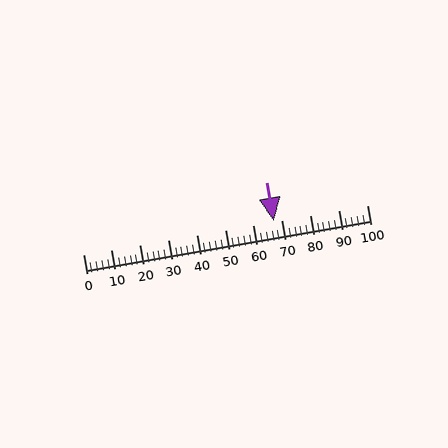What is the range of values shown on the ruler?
The ruler shows values from 0 to 100.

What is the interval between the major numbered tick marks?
The major tick marks are spaced 10 units apart.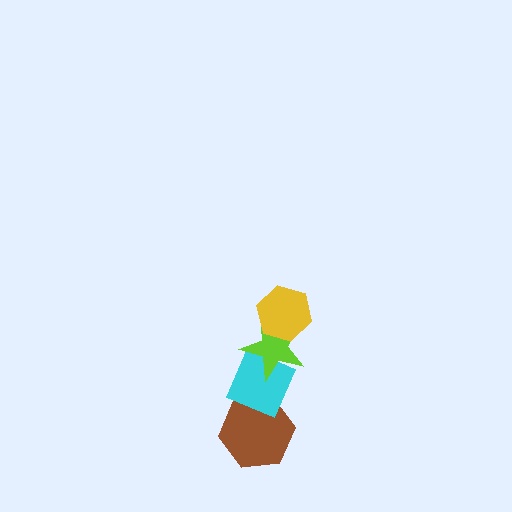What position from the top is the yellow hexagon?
The yellow hexagon is 1st from the top.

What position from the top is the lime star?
The lime star is 2nd from the top.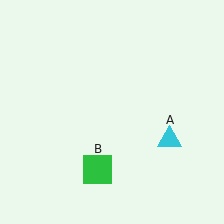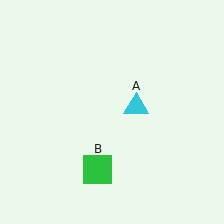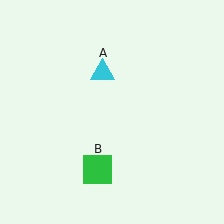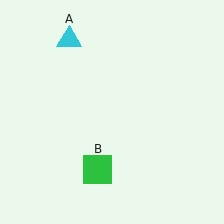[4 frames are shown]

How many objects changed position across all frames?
1 object changed position: cyan triangle (object A).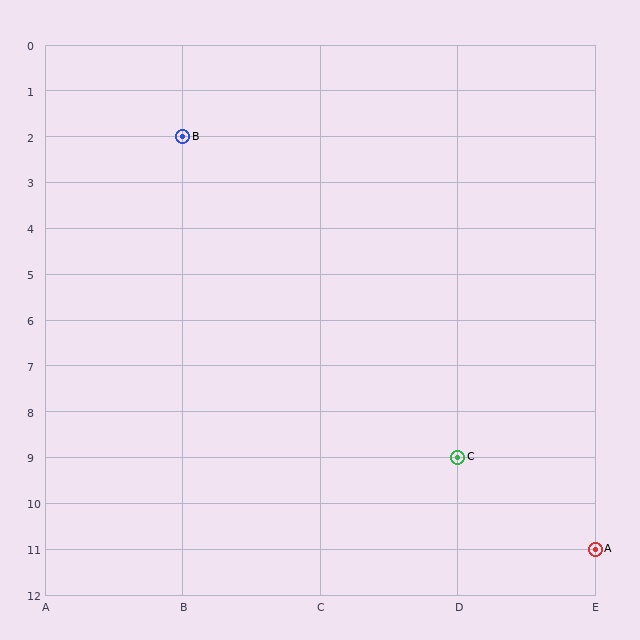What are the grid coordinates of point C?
Point C is at grid coordinates (D, 9).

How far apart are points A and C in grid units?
Points A and C are 1 column and 2 rows apart (about 2.2 grid units diagonally).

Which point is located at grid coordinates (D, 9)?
Point C is at (D, 9).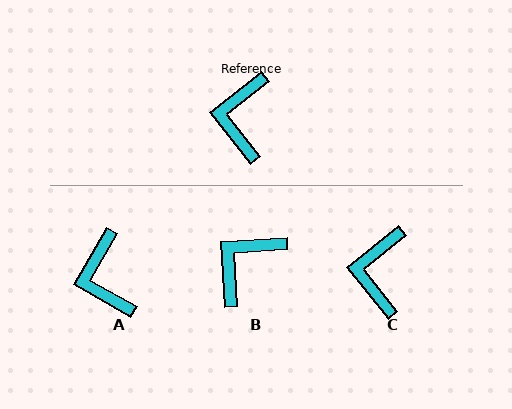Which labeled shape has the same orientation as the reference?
C.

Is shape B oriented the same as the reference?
No, it is off by about 35 degrees.